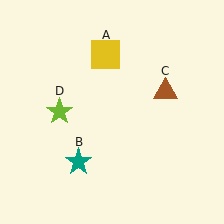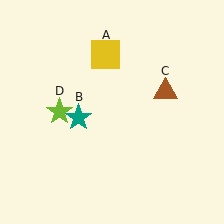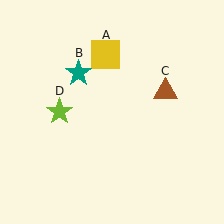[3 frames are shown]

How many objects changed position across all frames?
1 object changed position: teal star (object B).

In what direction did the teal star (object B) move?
The teal star (object B) moved up.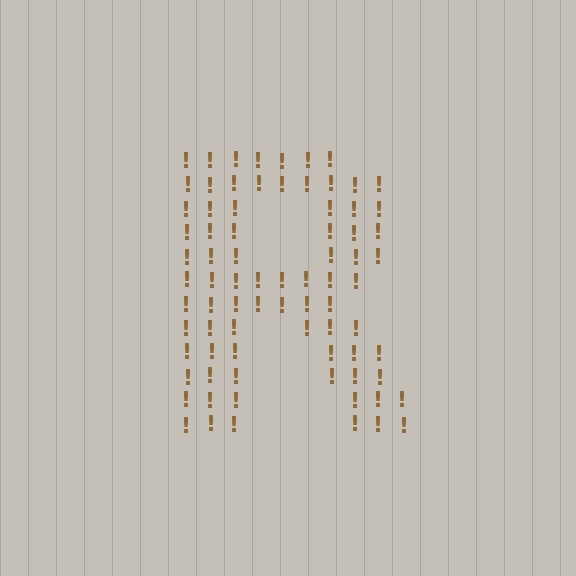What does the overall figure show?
The overall figure shows the letter R.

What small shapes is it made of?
It is made of small exclamation marks.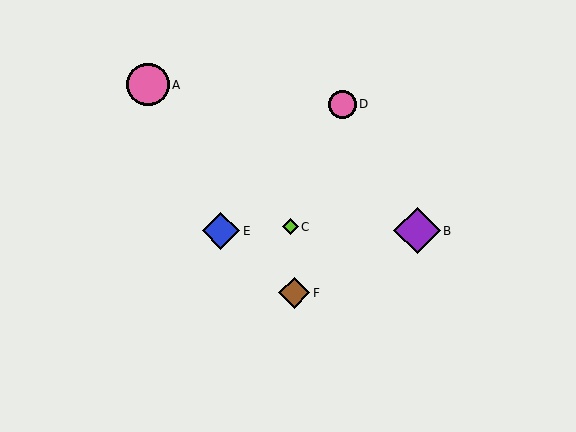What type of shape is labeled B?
Shape B is a purple diamond.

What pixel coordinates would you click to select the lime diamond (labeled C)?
Click at (290, 227) to select the lime diamond C.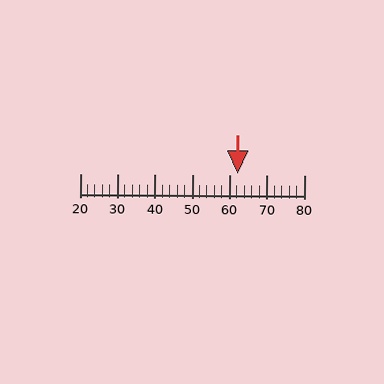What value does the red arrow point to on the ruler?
The red arrow points to approximately 62.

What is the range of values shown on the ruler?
The ruler shows values from 20 to 80.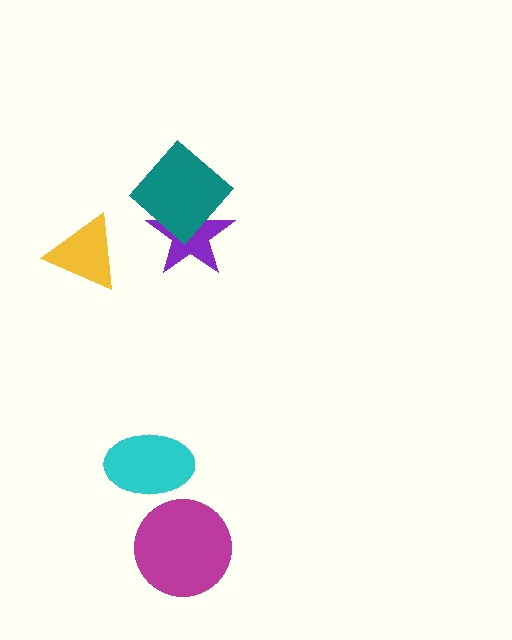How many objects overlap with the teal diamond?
1 object overlaps with the teal diamond.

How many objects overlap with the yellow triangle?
0 objects overlap with the yellow triangle.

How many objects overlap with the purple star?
1 object overlaps with the purple star.